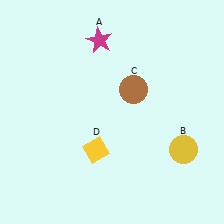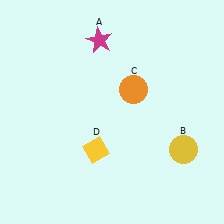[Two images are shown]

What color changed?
The circle (C) changed from brown in Image 1 to orange in Image 2.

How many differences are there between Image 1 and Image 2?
There is 1 difference between the two images.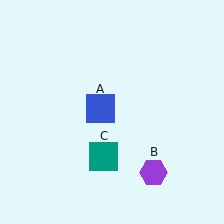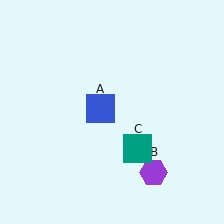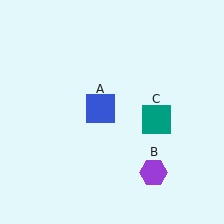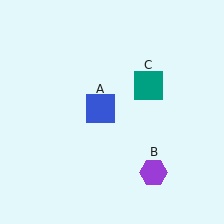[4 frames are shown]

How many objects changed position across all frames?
1 object changed position: teal square (object C).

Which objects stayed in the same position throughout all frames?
Blue square (object A) and purple hexagon (object B) remained stationary.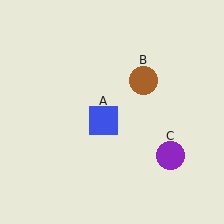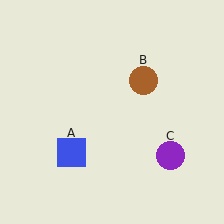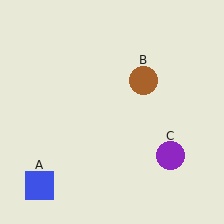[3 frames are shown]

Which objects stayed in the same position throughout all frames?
Brown circle (object B) and purple circle (object C) remained stationary.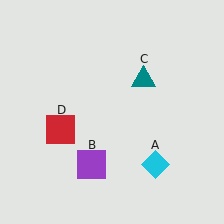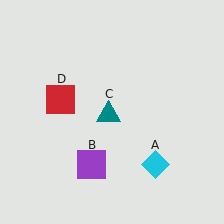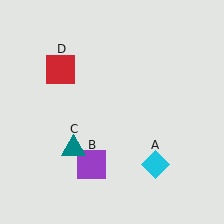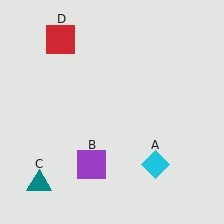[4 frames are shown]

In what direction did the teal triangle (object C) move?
The teal triangle (object C) moved down and to the left.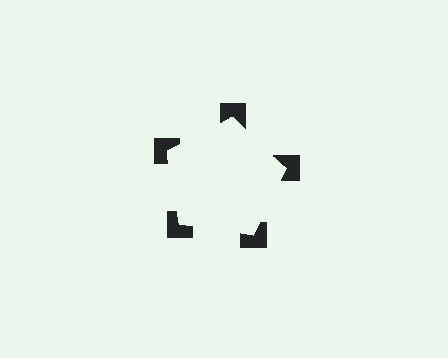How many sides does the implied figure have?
5 sides.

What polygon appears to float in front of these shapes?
An illusory pentagon — its edges are inferred from the aligned wedge cuts in the notched squares, not physically drawn.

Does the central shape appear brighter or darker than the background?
It typically appears slightly brighter than the background, even though no actual brightness change is drawn.